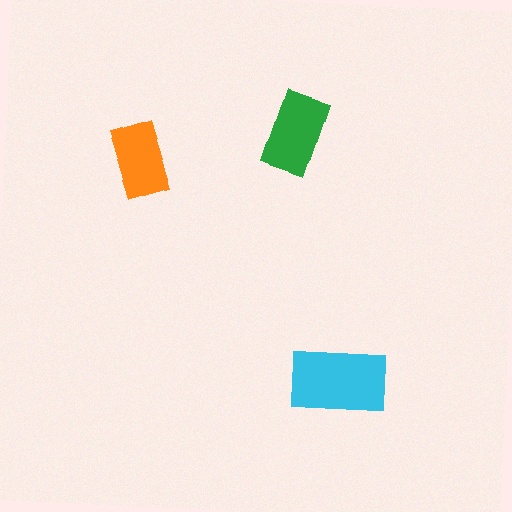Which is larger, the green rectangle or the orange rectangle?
The green one.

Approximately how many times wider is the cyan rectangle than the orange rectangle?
About 1.5 times wider.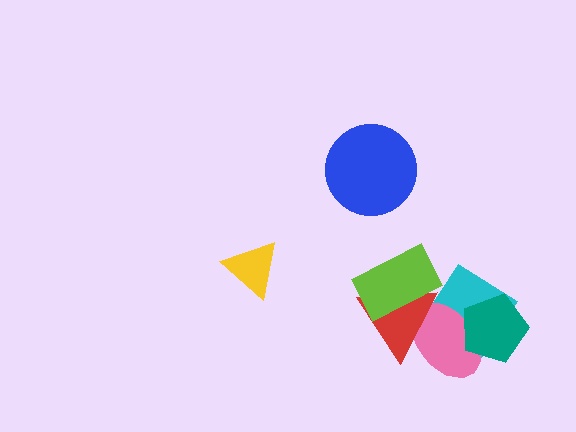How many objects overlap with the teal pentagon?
2 objects overlap with the teal pentagon.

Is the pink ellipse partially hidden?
Yes, it is partially covered by another shape.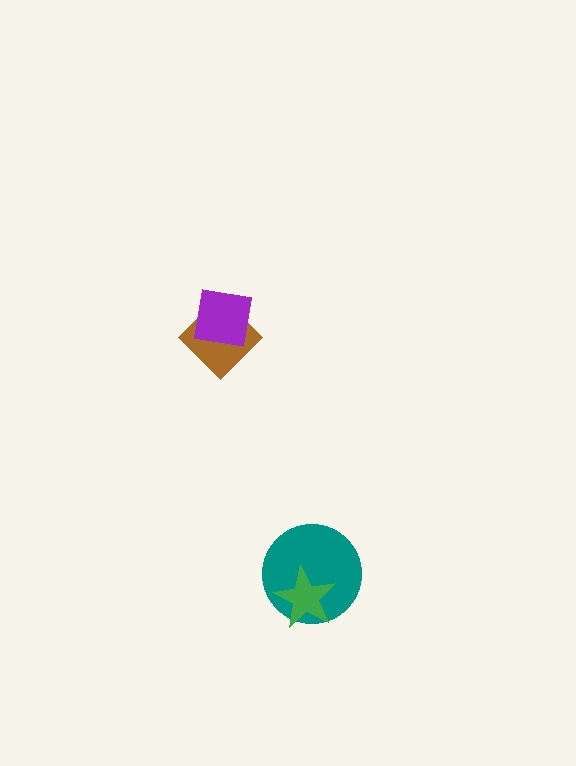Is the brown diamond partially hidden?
Yes, it is partially covered by another shape.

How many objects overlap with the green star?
1 object overlaps with the green star.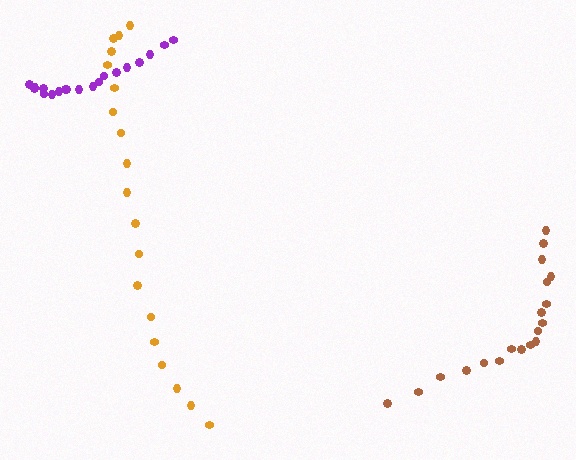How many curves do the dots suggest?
There are 3 distinct paths.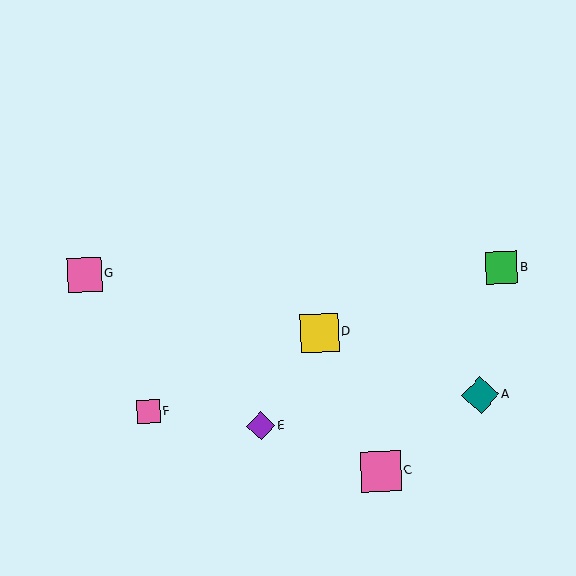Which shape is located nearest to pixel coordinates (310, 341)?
The yellow square (labeled D) at (320, 333) is nearest to that location.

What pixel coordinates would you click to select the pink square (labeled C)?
Click at (381, 471) to select the pink square C.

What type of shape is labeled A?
Shape A is a teal diamond.